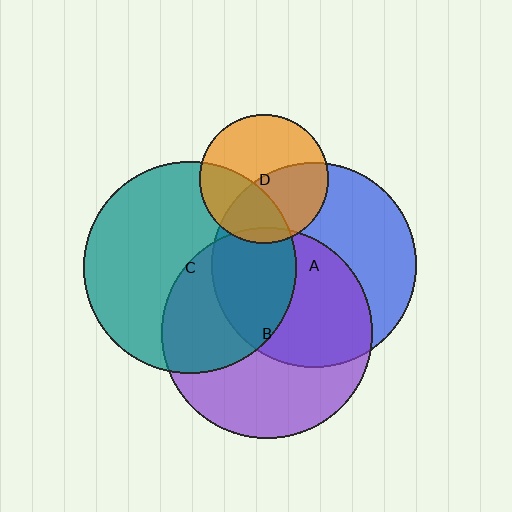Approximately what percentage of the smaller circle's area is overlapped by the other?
Approximately 45%.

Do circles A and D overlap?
Yes.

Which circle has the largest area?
Circle C (teal).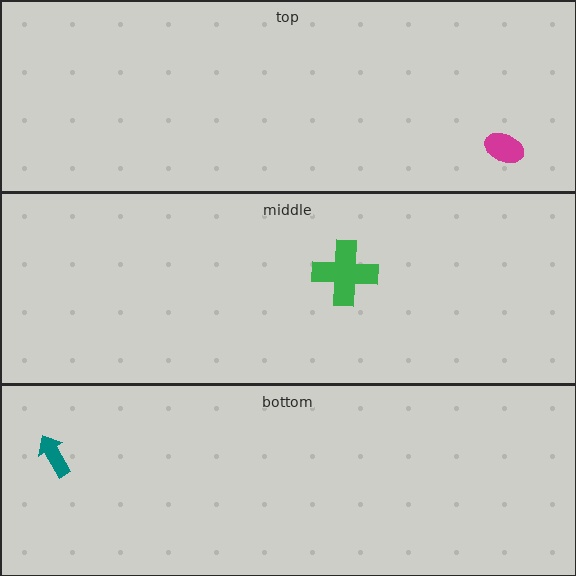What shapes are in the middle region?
The green cross.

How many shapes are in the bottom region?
1.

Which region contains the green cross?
The middle region.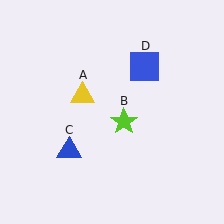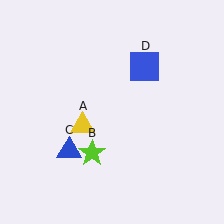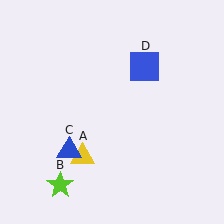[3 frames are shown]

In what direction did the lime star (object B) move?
The lime star (object B) moved down and to the left.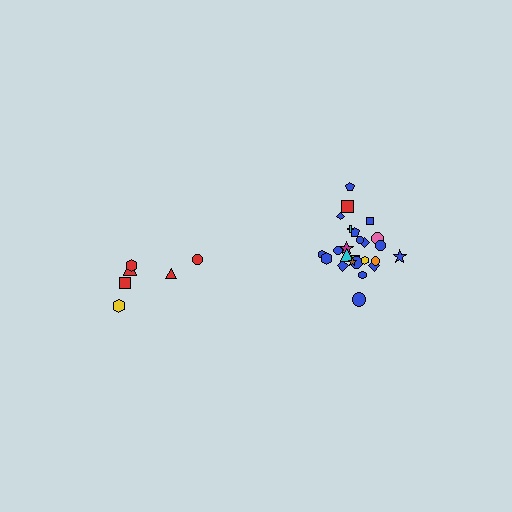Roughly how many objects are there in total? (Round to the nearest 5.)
Roughly 30 objects in total.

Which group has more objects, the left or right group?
The right group.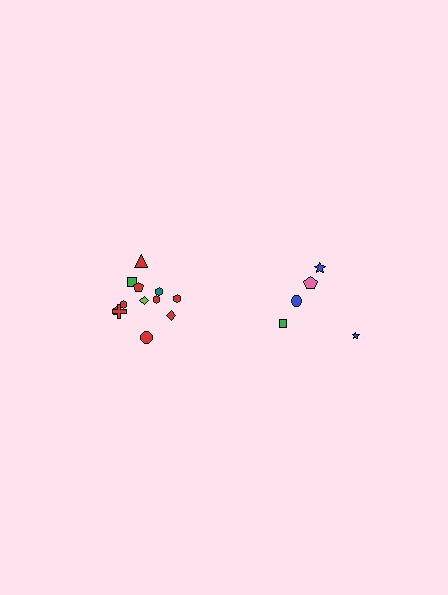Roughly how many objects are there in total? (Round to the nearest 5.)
Roughly 15 objects in total.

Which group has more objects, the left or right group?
The left group.